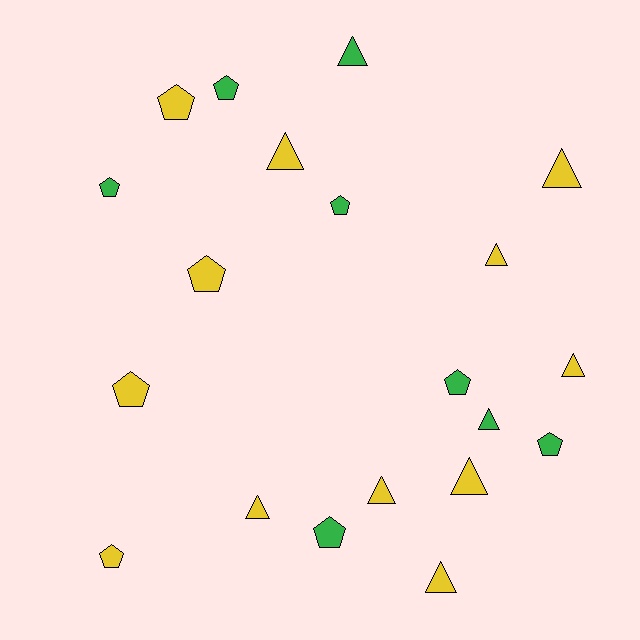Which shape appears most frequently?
Pentagon, with 10 objects.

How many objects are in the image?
There are 20 objects.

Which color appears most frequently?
Yellow, with 12 objects.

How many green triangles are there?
There are 2 green triangles.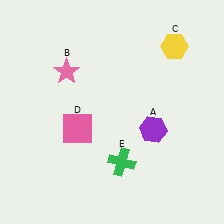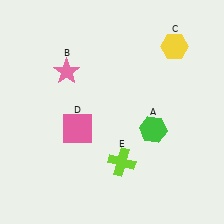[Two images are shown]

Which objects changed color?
A changed from purple to green. E changed from green to lime.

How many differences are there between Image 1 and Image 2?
There are 2 differences between the two images.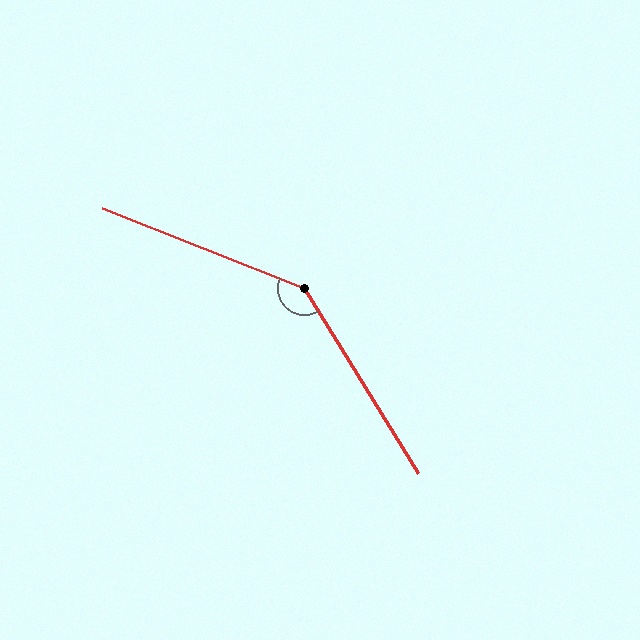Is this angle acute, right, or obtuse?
It is obtuse.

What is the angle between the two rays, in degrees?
Approximately 143 degrees.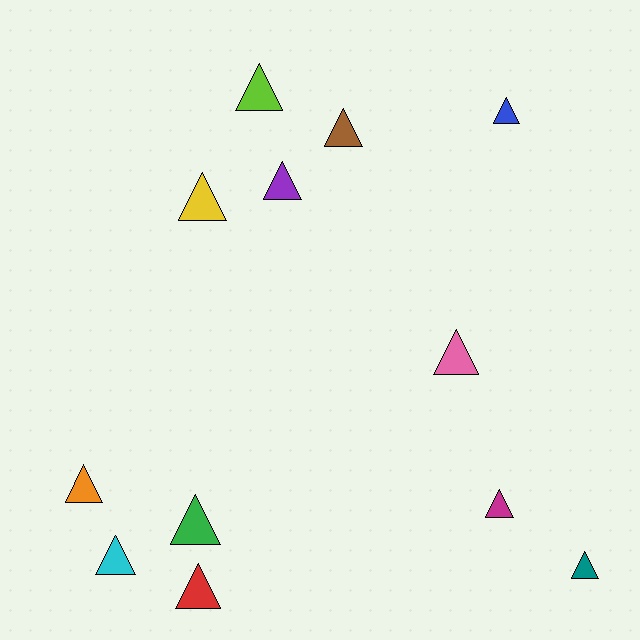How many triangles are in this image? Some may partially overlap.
There are 12 triangles.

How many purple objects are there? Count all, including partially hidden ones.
There is 1 purple object.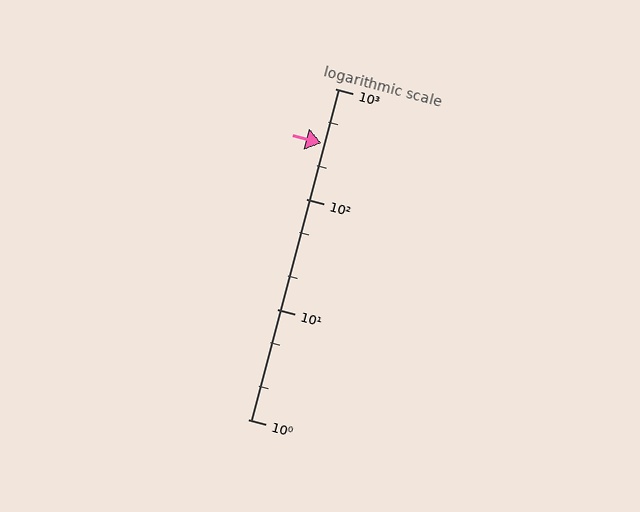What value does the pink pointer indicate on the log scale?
The pointer indicates approximately 320.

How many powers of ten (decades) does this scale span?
The scale spans 3 decades, from 1 to 1000.